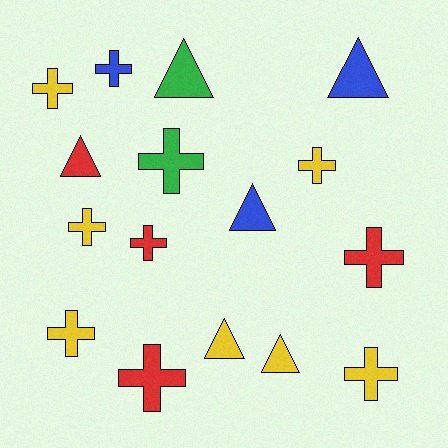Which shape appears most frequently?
Cross, with 10 objects.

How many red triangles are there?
There is 1 red triangle.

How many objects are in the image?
There are 16 objects.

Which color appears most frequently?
Yellow, with 7 objects.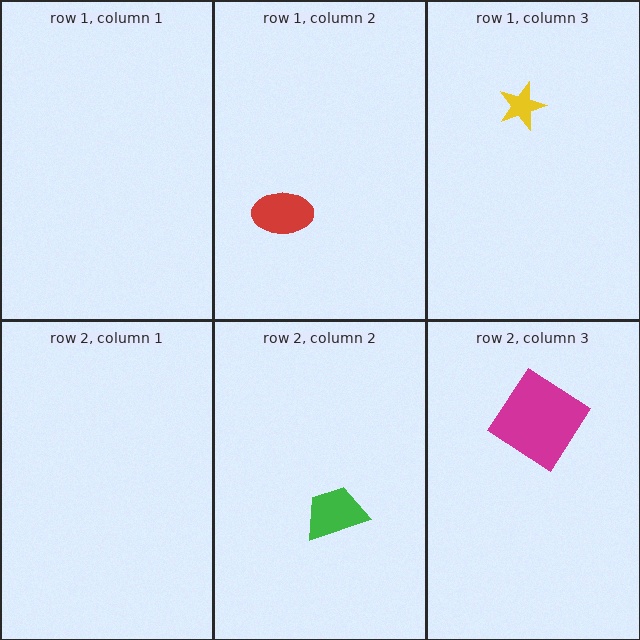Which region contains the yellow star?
The row 1, column 3 region.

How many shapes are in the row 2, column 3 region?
1.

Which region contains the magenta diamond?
The row 2, column 3 region.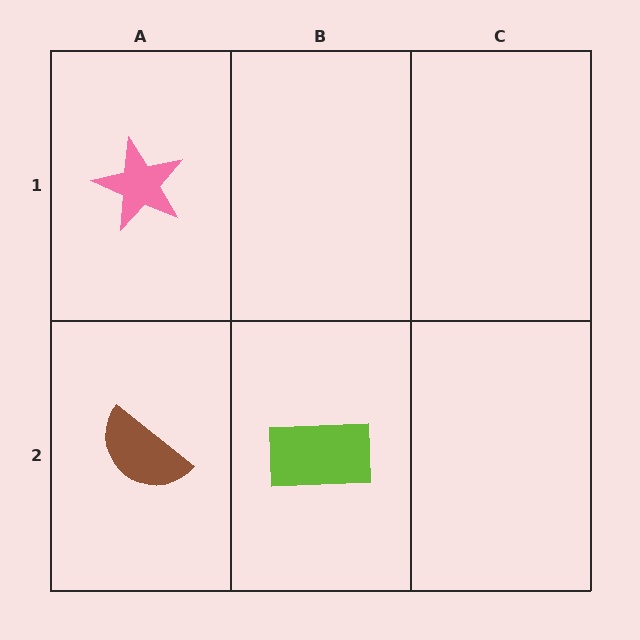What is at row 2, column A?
A brown semicircle.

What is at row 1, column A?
A pink star.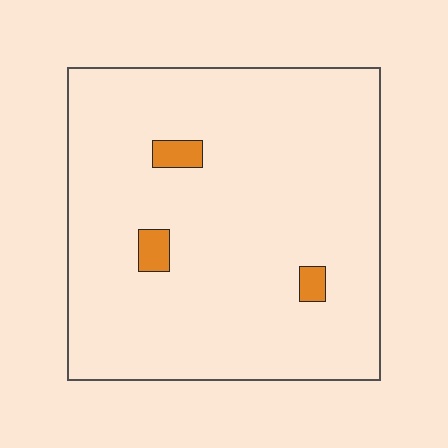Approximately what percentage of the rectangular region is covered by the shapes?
Approximately 5%.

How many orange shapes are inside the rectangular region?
3.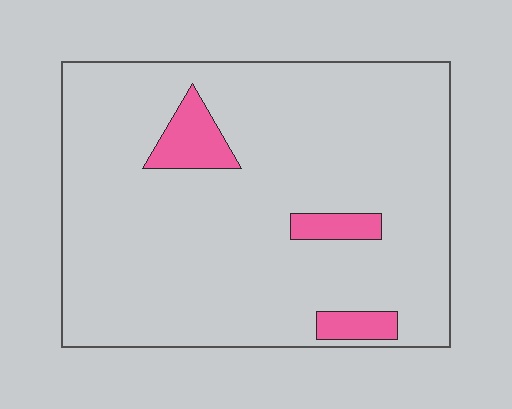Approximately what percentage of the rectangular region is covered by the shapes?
Approximately 10%.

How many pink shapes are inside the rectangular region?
3.